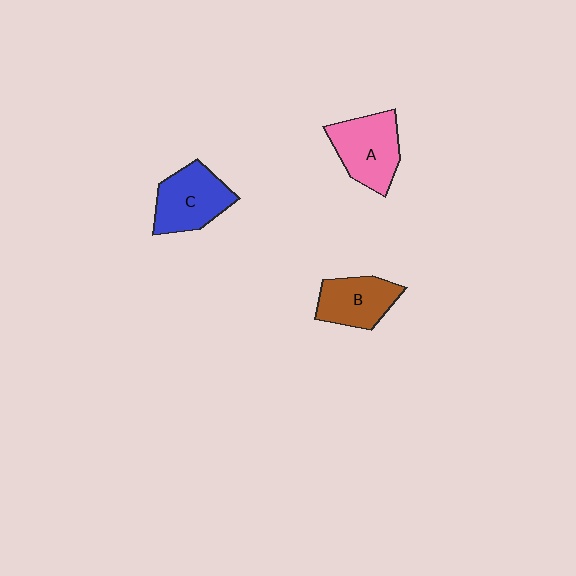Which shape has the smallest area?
Shape B (brown).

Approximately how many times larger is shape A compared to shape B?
Approximately 1.2 times.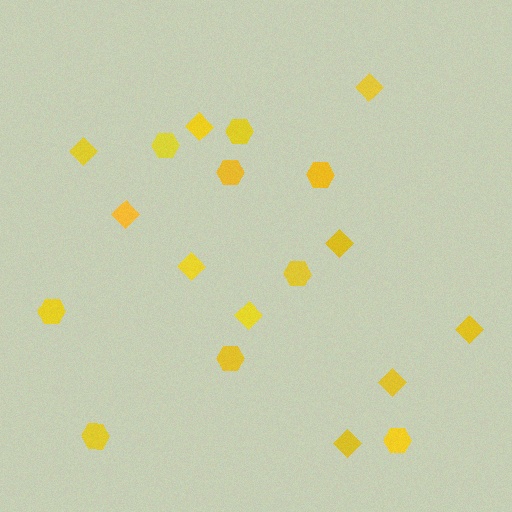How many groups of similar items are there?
There are 2 groups: one group of diamonds (10) and one group of hexagons (9).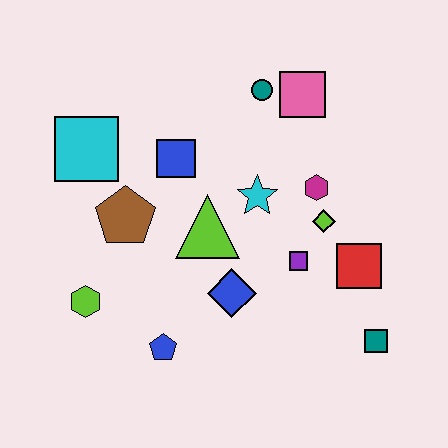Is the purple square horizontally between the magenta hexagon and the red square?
No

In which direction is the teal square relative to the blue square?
The teal square is to the right of the blue square.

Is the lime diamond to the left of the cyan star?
No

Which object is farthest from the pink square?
The lime hexagon is farthest from the pink square.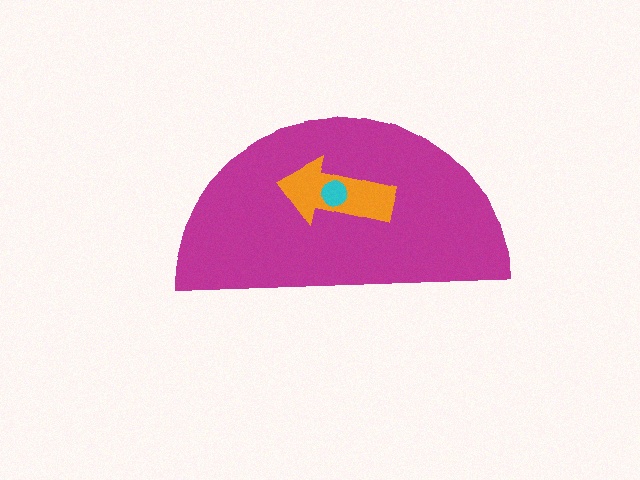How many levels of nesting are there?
3.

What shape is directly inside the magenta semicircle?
The orange arrow.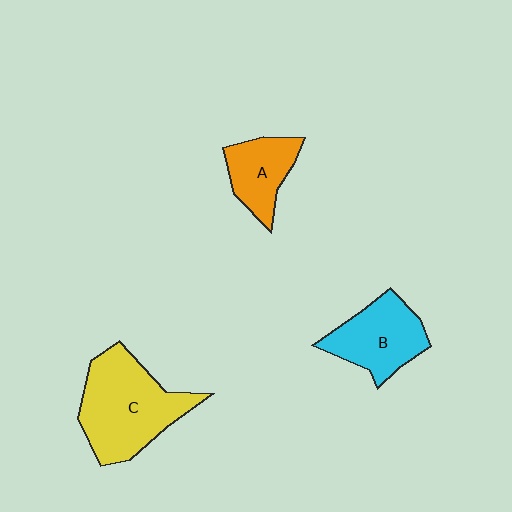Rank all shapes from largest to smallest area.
From largest to smallest: C (yellow), B (cyan), A (orange).